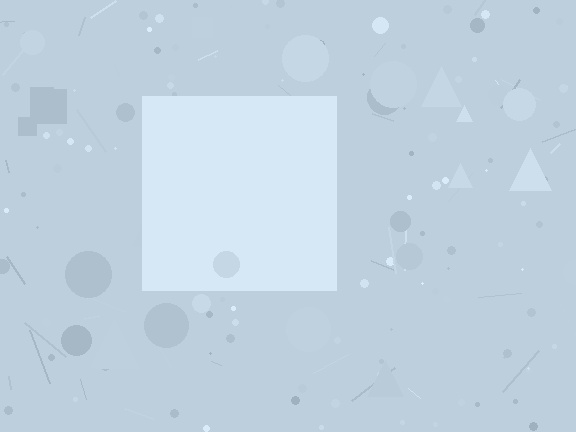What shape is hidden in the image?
A square is hidden in the image.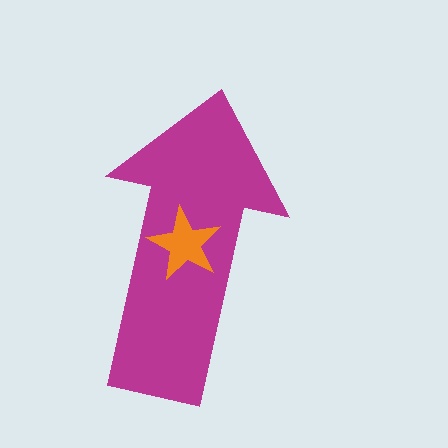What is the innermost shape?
The orange star.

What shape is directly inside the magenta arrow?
The orange star.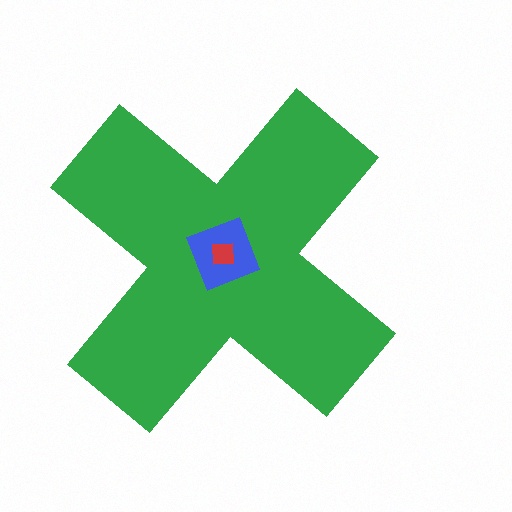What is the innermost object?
The red square.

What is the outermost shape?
The green cross.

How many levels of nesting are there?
3.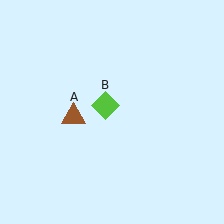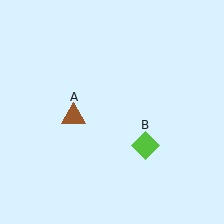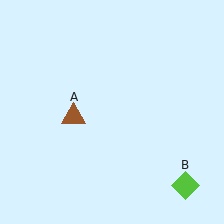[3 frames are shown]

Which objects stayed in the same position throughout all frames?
Brown triangle (object A) remained stationary.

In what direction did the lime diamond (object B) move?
The lime diamond (object B) moved down and to the right.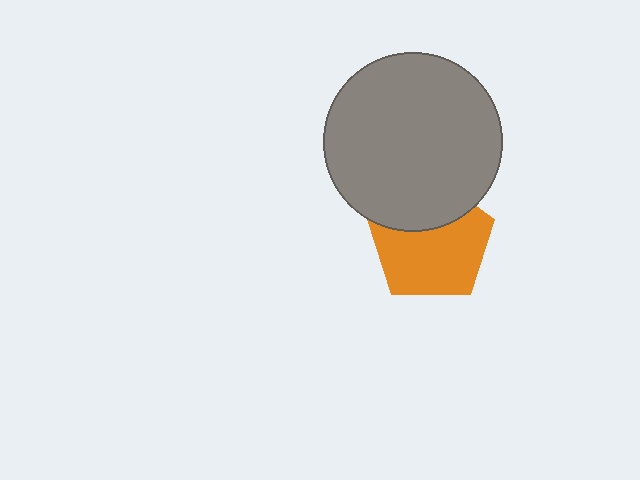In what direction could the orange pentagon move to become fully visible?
The orange pentagon could move down. That would shift it out from behind the gray circle entirely.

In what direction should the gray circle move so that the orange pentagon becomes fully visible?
The gray circle should move up. That is the shortest direction to clear the overlap and leave the orange pentagon fully visible.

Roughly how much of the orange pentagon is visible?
Most of it is visible (roughly 67%).